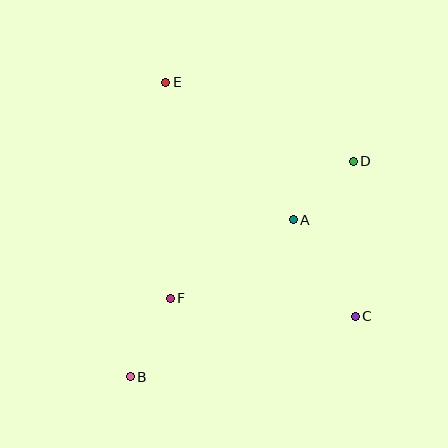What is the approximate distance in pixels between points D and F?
The distance between D and F is approximately 229 pixels.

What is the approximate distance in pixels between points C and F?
The distance between C and F is approximately 186 pixels.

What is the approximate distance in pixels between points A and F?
The distance between A and F is approximately 146 pixels.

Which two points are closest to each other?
Points A and D are closest to each other.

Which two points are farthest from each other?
Points B and D are farthest from each other.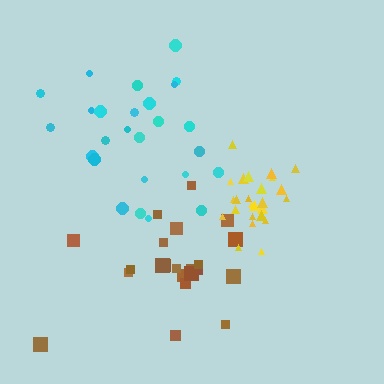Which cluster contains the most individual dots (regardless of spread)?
Yellow (26).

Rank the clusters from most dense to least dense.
yellow, brown, cyan.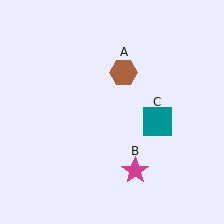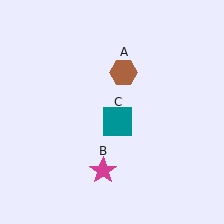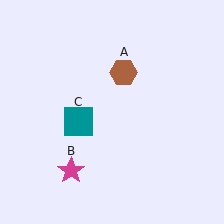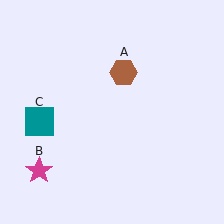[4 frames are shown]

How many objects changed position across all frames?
2 objects changed position: magenta star (object B), teal square (object C).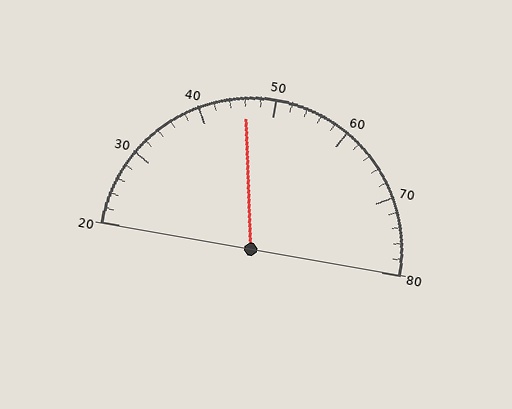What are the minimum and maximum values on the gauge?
The gauge ranges from 20 to 80.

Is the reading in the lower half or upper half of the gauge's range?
The reading is in the lower half of the range (20 to 80).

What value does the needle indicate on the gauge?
The needle indicates approximately 46.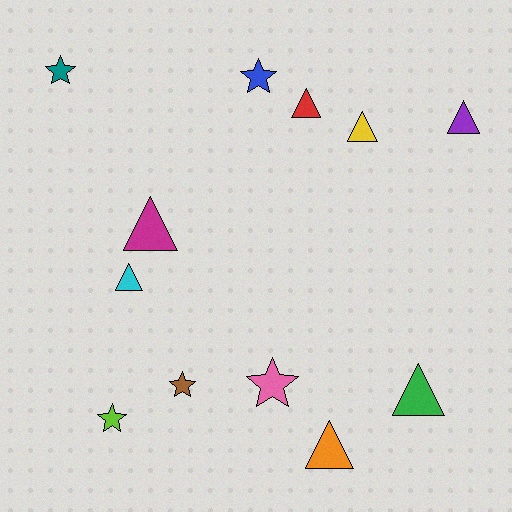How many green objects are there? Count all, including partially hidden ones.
There is 1 green object.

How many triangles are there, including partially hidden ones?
There are 7 triangles.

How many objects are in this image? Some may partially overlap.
There are 12 objects.